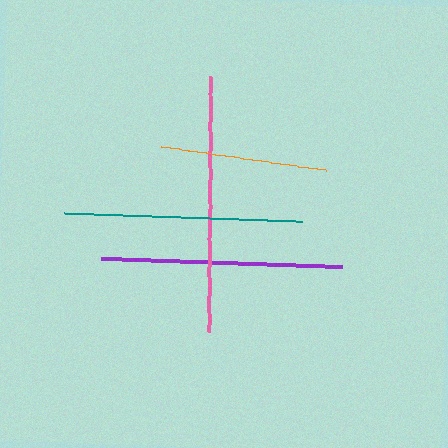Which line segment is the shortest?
The orange line is the shortest at approximately 167 pixels.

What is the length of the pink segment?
The pink segment is approximately 254 pixels long.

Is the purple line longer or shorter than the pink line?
The pink line is longer than the purple line.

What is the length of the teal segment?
The teal segment is approximately 238 pixels long.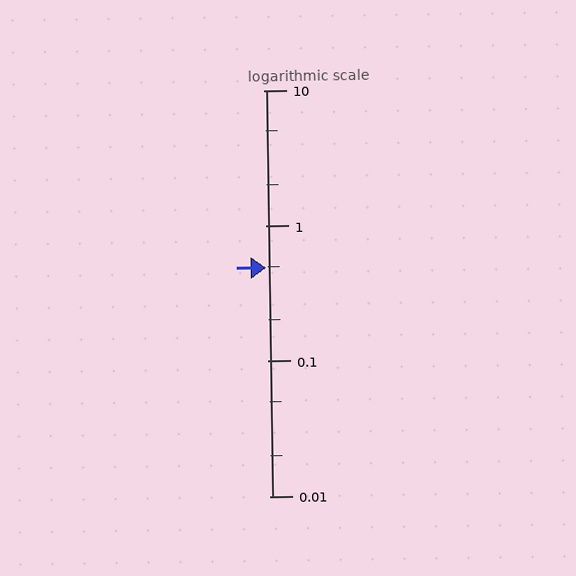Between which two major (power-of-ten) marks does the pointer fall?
The pointer is between 0.1 and 1.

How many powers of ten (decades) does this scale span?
The scale spans 3 decades, from 0.01 to 10.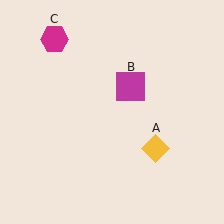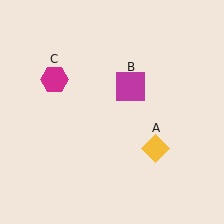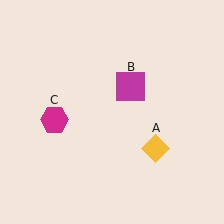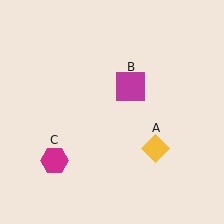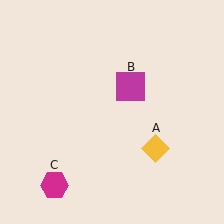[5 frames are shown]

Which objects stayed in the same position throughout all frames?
Yellow diamond (object A) and magenta square (object B) remained stationary.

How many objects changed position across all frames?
1 object changed position: magenta hexagon (object C).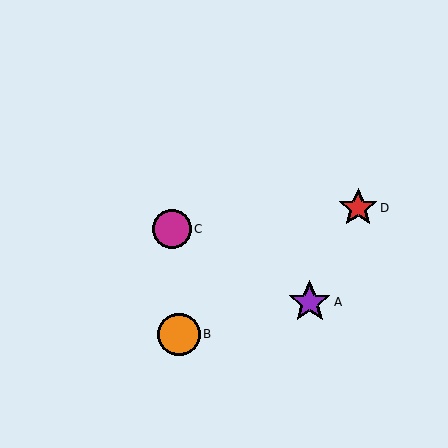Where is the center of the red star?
The center of the red star is at (358, 208).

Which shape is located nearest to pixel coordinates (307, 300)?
The purple star (labeled A) at (310, 302) is nearest to that location.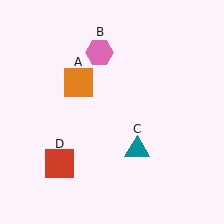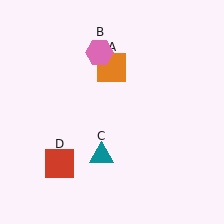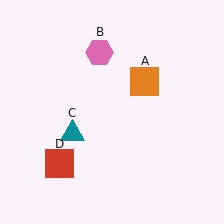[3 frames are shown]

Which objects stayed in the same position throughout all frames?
Pink hexagon (object B) and red square (object D) remained stationary.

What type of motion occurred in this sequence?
The orange square (object A), teal triangle (object C) rotated clockwise around the center of the scene.